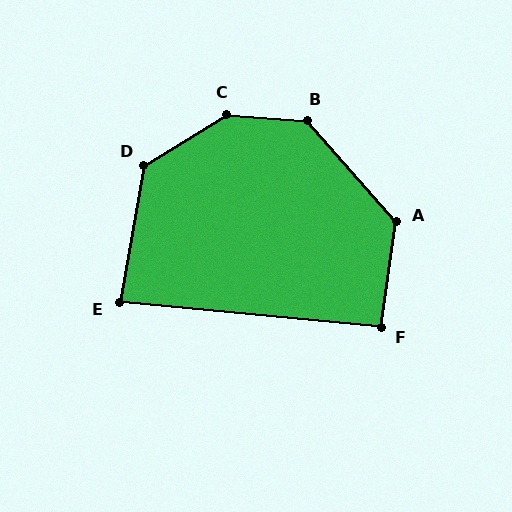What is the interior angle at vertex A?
Approximately 131 degrees (obtuse).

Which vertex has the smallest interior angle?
E, at approximately 85 degrees.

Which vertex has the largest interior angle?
C, at approximately 144 degrees.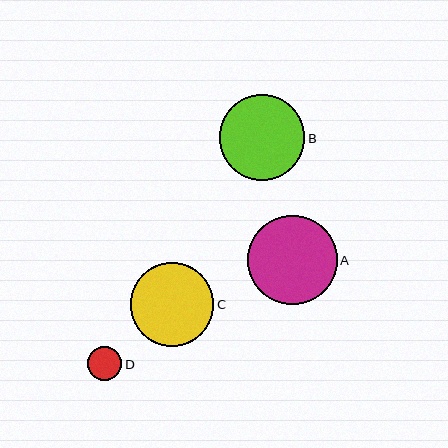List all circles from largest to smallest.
From largest to smallest: A, B, C, D.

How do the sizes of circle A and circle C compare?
Circle A and circle C are approximately the same size.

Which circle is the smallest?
Circle D is the smallest with a size of approximately 34 pixels.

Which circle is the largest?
Circle A is the largest with a size of approximately 90 pixels.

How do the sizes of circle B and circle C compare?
Circle B and circle C are approximately the same size.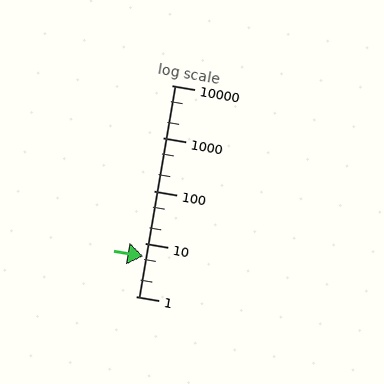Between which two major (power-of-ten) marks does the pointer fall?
The pointer is between 1 and 10.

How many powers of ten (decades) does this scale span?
The scale spans 4 decades, from 1 to 10000.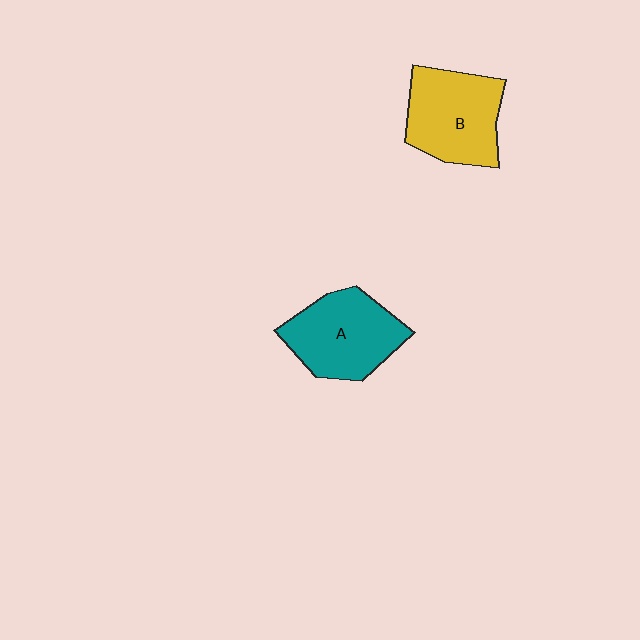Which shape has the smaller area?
Shape B (yellow).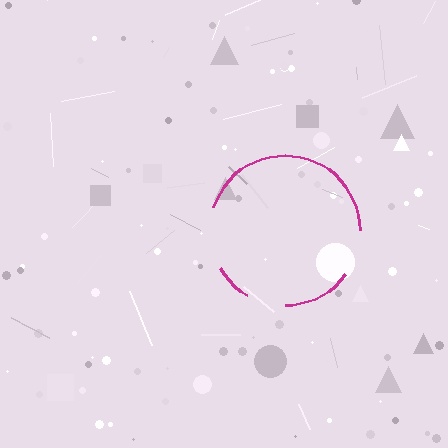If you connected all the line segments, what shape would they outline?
They would outline a circle.